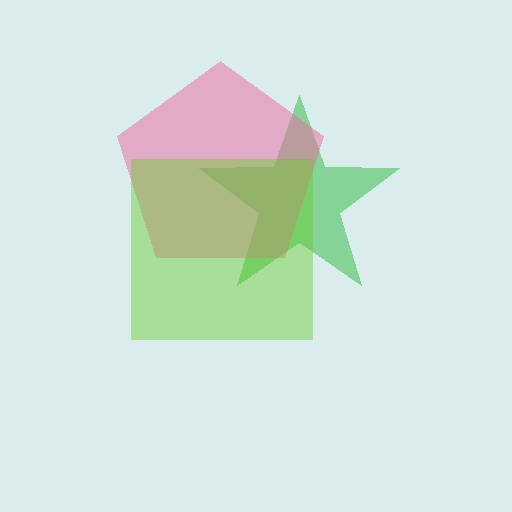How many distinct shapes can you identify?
There are 3 distinct shapes: a green star, a pink pentagon, a lime square.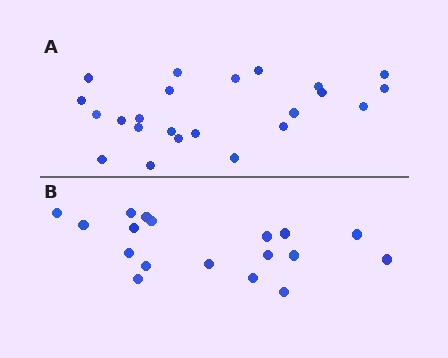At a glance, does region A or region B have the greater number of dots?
Region A (the top region) has more dots.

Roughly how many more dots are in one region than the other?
Region A has about 5 more dots than region B.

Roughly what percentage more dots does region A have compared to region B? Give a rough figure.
About 30% more.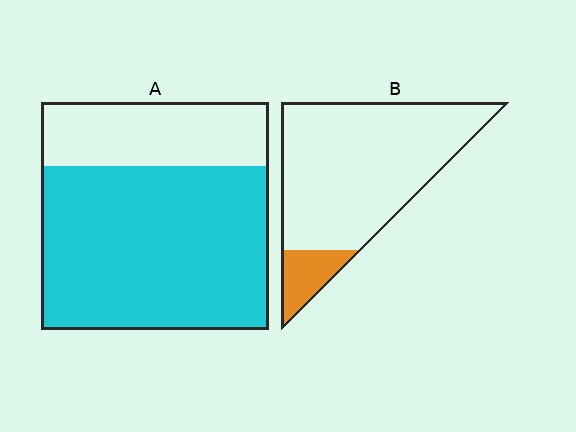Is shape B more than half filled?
No.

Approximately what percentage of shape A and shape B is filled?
A is approximately 70% and B is approximately 10%.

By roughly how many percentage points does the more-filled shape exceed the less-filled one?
By roughly 60 percentage points (A over B).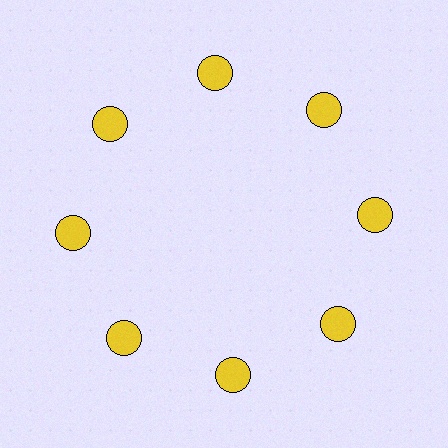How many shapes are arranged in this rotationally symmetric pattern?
There are 8 shapes, arranged in 8 groups of 1.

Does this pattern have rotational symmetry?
Yes, this pattern has 8-fold rotational symmetry. It looks the same after rotating 45 degrees around the center.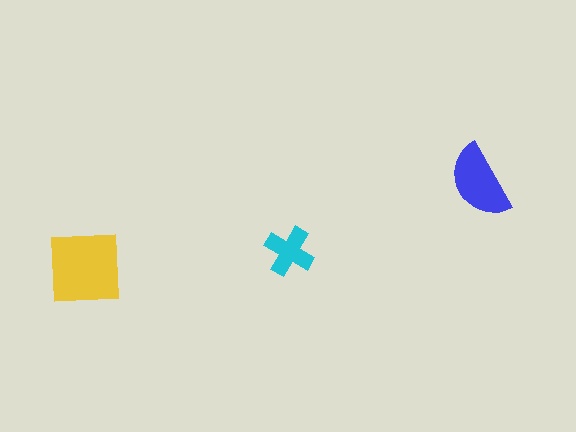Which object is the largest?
The yellow square.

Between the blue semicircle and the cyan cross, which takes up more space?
The blue semicircle.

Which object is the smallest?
The cyan cross.